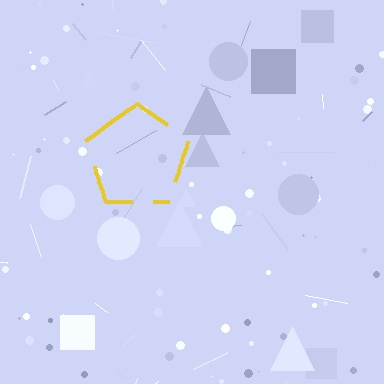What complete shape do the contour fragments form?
The contour fragments form a pentagon.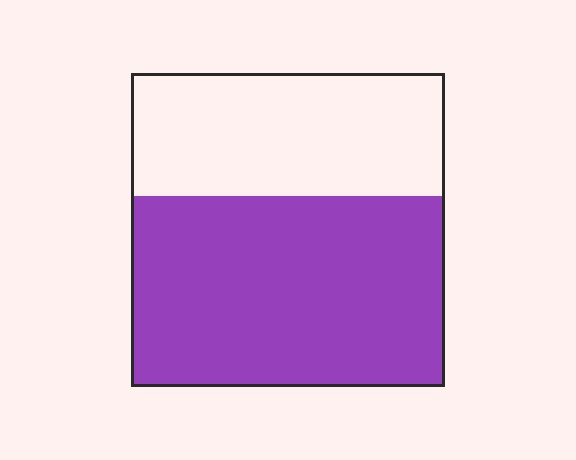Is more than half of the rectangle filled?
Yes.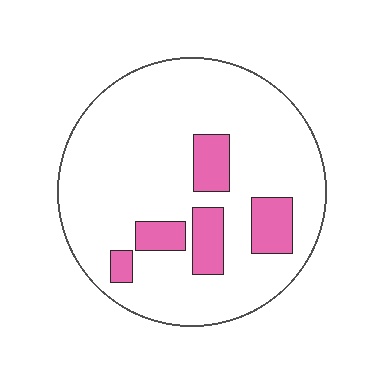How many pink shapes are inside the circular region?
5.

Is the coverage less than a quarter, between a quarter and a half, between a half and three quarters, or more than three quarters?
Less than a quarter.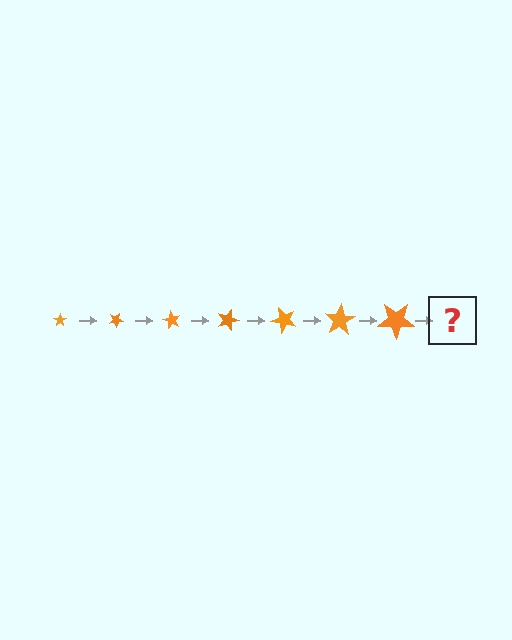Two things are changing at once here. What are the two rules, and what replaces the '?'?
The two rules are that the star grows larger each step and it rotates 30 degrees each step. The '?' should be a star, larger than the previous one and rotated 210 degrees from the start.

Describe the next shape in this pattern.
It should be a star, larger than the previous one and rotated 210 degrees from the start.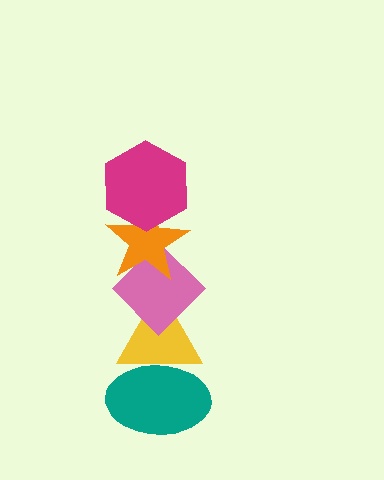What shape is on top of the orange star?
The magenta hexagon is on top of the orange star.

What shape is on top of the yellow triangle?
The pink diamond is on top of the yellow triangle.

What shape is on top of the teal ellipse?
The yellow triangle is on top of the teal ellipse.